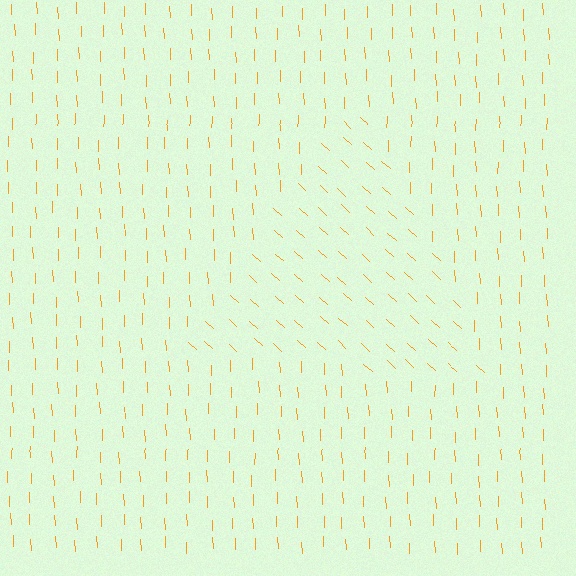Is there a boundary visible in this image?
Yes, there is a texture boundary formed by a change in line orientation.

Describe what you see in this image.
The image is filled with small orange line segments. A triangle region in the image has lines oriented differently from the surrounding lines, creating a visible texture boundary.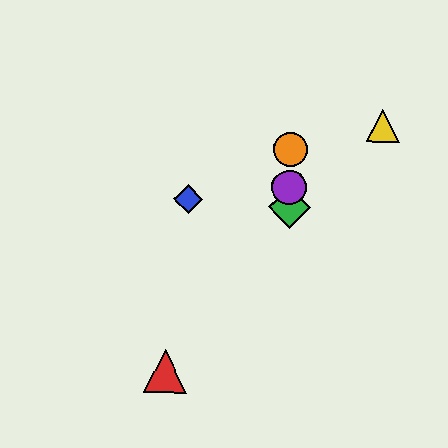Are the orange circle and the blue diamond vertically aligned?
No, the orange circle is at x≈290 and the blue diamond is at x≈189.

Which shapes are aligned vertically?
The green diamond, the purple circle, the orange circle are aligned vertically.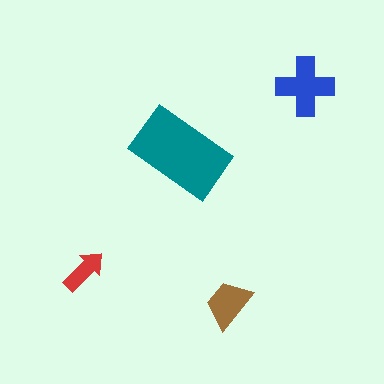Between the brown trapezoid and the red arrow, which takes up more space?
The brown trapezoid.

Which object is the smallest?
The red arrow.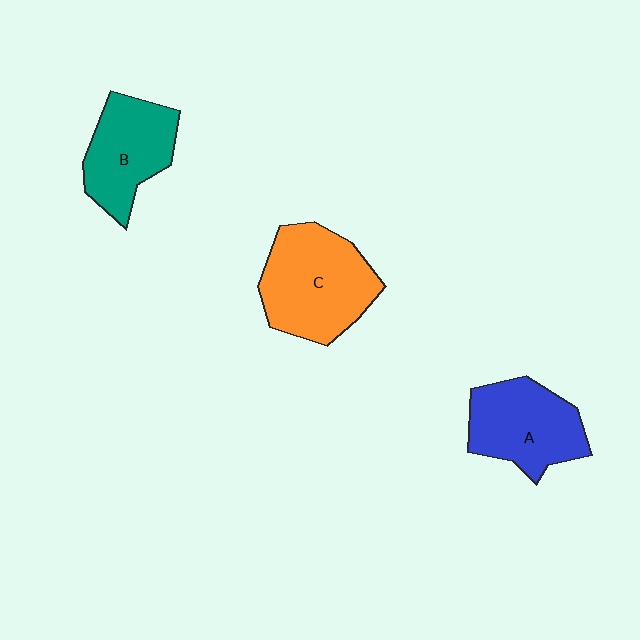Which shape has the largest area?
Shape C (orange).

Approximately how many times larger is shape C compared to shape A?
Approximately 1.2 times.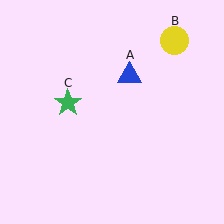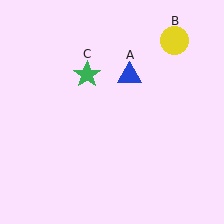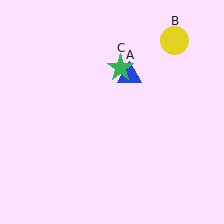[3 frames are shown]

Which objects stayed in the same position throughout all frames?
Blue triangle (object A) and yellow circle (object B) remained stationary.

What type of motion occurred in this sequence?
The green star (object C) rotated clockwise around the center of the scene.